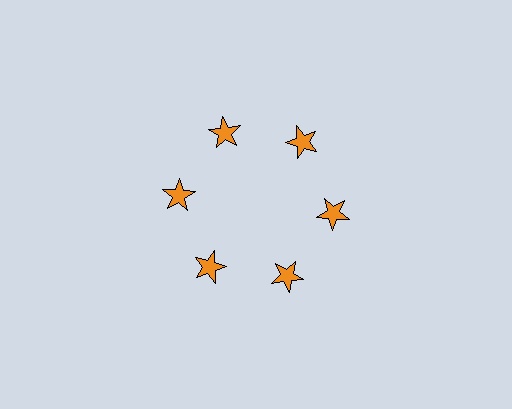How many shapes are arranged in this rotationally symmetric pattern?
There are 6 shapes, arranged in 6 groups of 1.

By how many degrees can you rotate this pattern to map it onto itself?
The pattern maps onto itself every 60 degrees of rotation.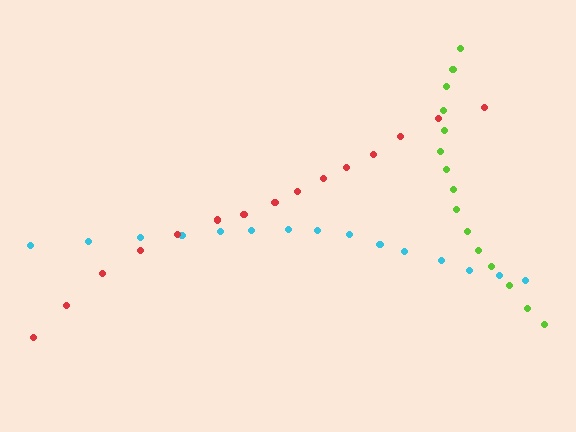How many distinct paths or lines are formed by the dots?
There are 3 distinct paths.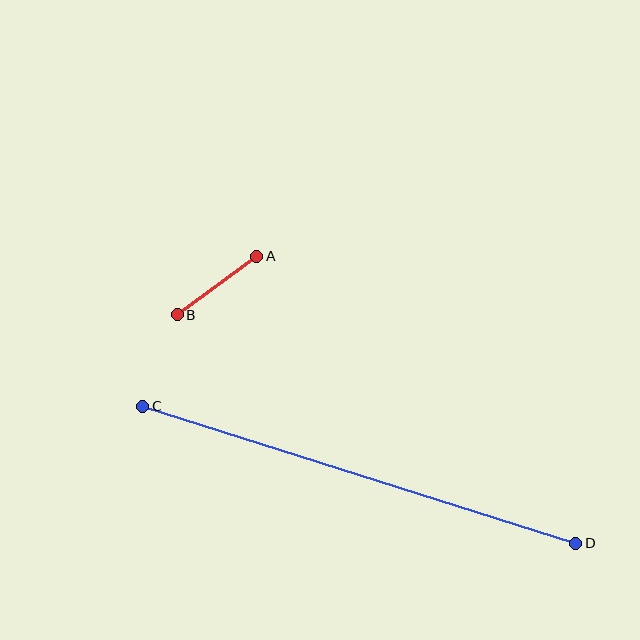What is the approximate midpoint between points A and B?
The midpoint is at approximately (217, 285) pixels.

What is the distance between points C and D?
The distance is approximately 454 pixels.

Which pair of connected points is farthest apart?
Points C and D are farthest apart.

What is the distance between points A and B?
The distance is approximately 99 pixels.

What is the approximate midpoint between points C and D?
The midpoint is at approximately (359, 475) pixels.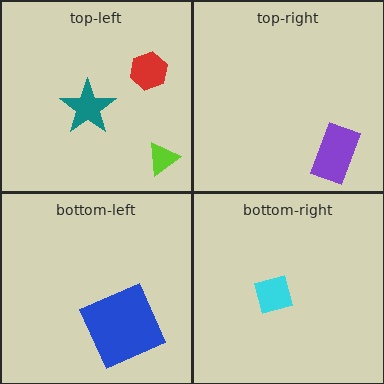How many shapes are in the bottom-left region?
1.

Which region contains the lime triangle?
The top-left region.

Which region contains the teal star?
The top-left region.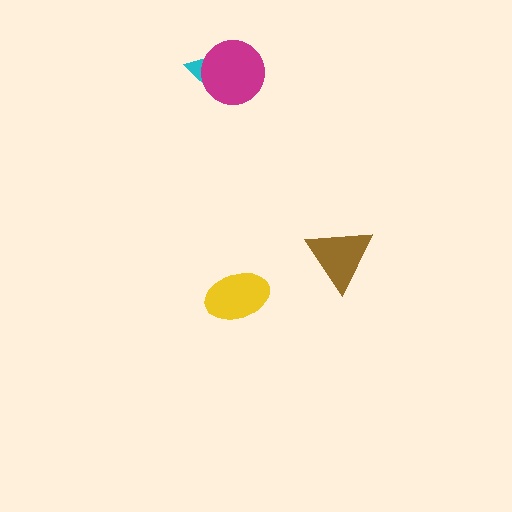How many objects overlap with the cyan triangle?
1 object overlaps with the cyan triangle.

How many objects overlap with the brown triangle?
0 objects overlap with the brown triangle.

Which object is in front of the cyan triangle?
The magenta circle is in front of the cyan triangle.